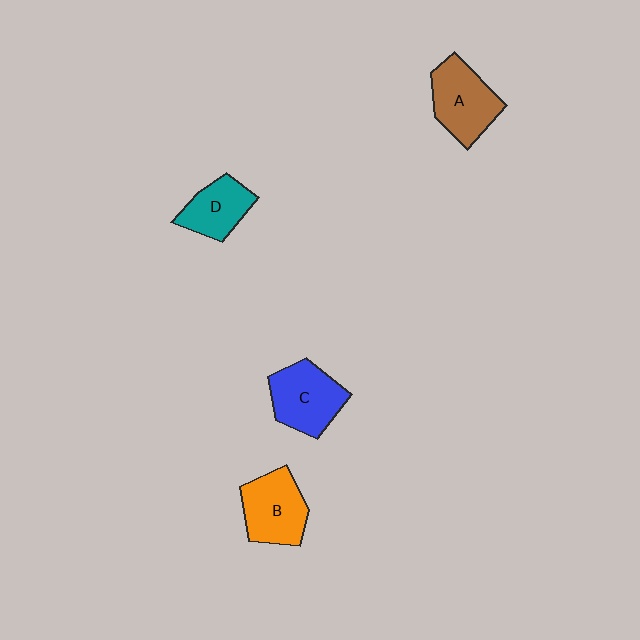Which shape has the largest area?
Shape A (brown).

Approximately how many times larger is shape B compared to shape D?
Approximately 1.3 times.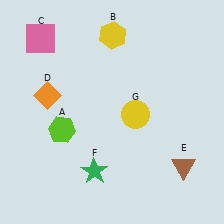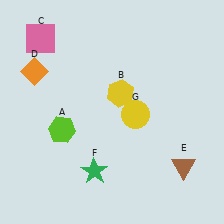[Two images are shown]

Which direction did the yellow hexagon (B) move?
The yellow hexagon (B) moved down.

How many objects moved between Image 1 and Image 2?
2 objects moved between the two images.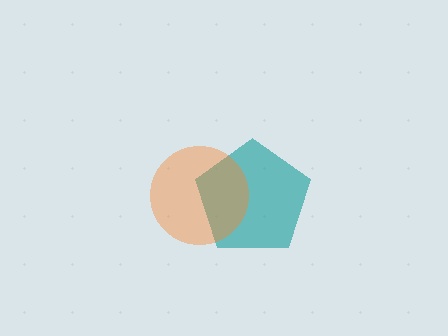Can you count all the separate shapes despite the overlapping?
Yes, there are 2 separate shapes.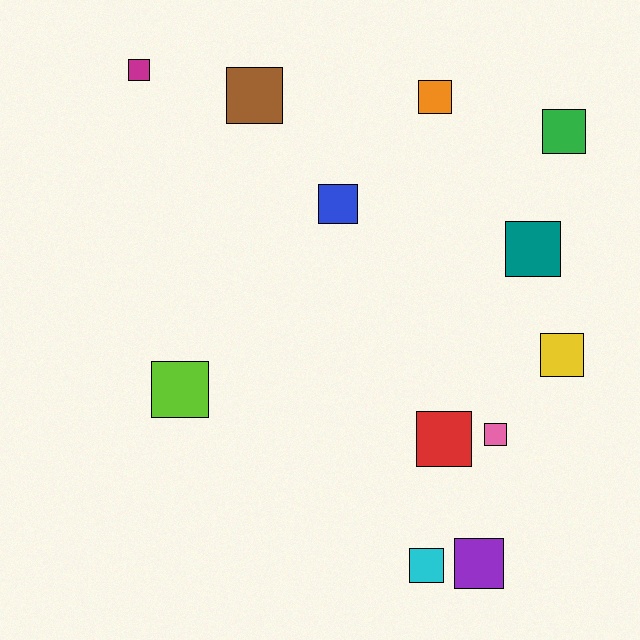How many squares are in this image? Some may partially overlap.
There are 12 squares.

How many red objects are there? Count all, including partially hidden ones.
There is 1 red object.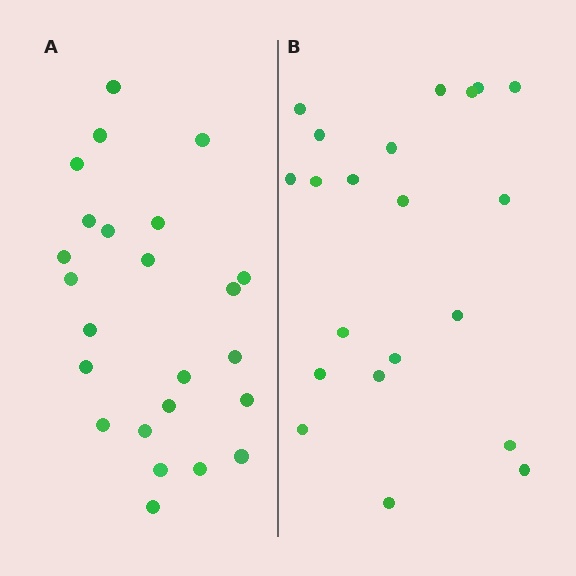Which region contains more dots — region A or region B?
Region A (the left region) has more dots.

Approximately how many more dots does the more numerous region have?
Region A has just a few more — roughly 2 or 3 more dots than region B.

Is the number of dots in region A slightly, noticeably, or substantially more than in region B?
Region A has only slightly more — the two regions are fairly close. The ratio is roughly 1.1 to 1.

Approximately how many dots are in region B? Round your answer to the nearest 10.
About 20 dots. (The exact count is 21, which rounds to 20.)